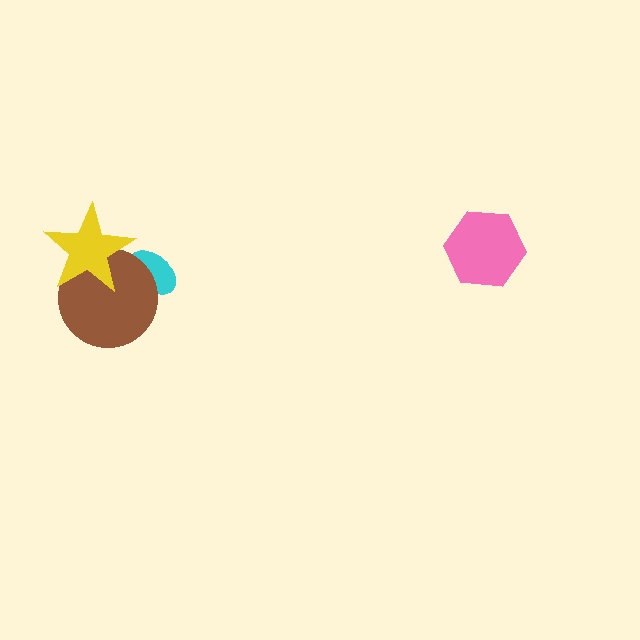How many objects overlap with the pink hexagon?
0 objects overlap with the pink hexagon.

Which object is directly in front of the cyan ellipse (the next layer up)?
The brown circle is directly in front of the cyan ellipse.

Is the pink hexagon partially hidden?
No, no other shape covers it.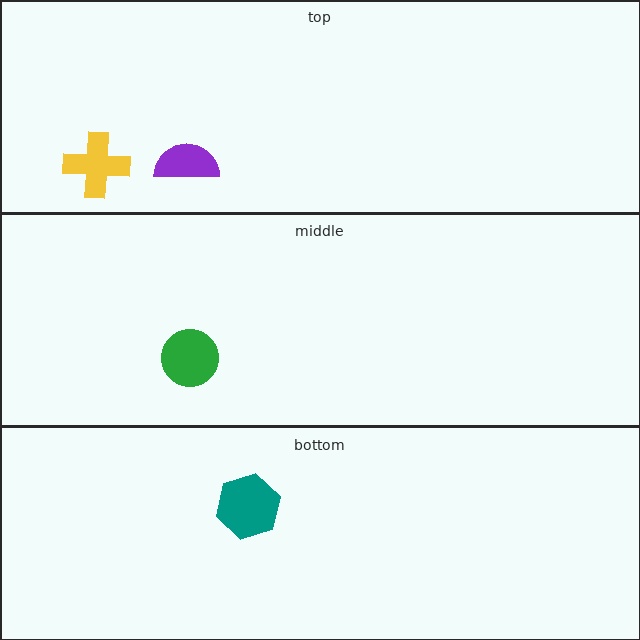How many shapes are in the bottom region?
1.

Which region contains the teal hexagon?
The bottom region.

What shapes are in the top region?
The yellow cross, the purple semicircle.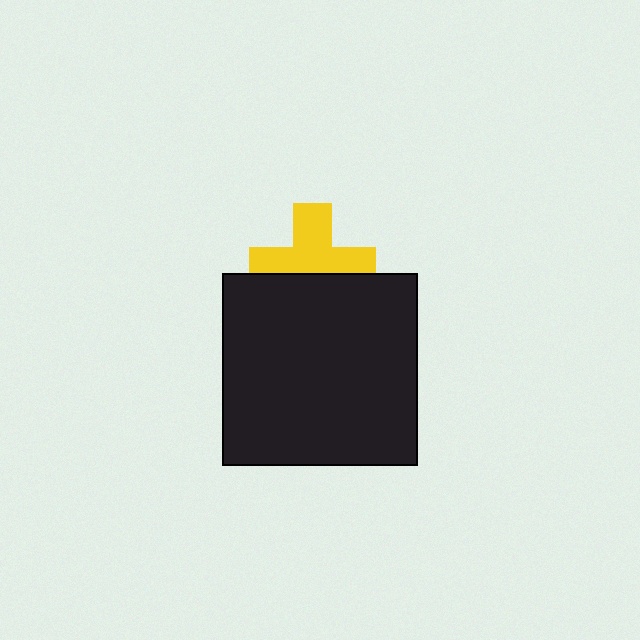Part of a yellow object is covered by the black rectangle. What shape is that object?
It is a cross.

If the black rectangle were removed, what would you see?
You would see the complete yellow cross.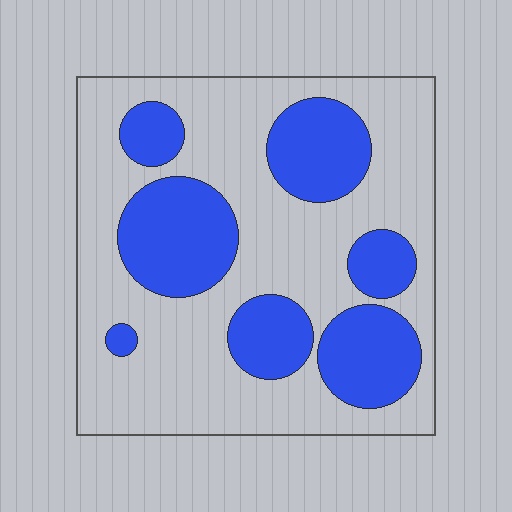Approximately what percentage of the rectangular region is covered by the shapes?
Approximately 35%.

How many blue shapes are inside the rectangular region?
7.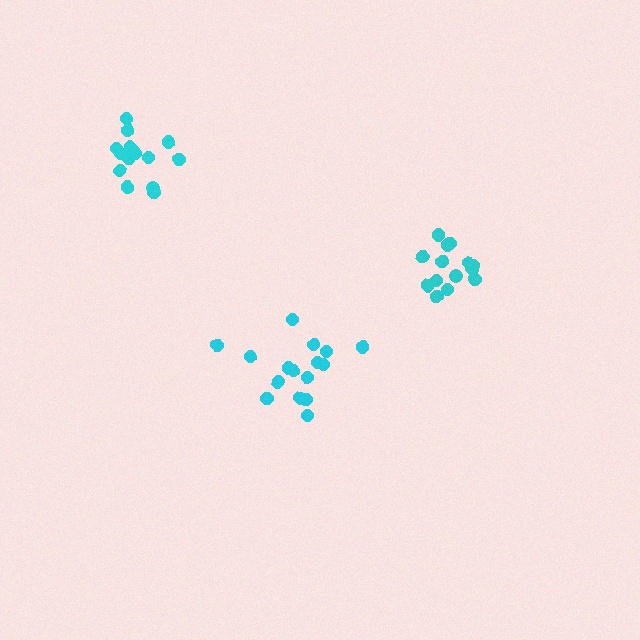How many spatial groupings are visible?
There are 3 spatial groupings.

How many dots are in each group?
Group 1: 16 dots, Group 2: 15 dots, Group 3: 14 dots (45 total).